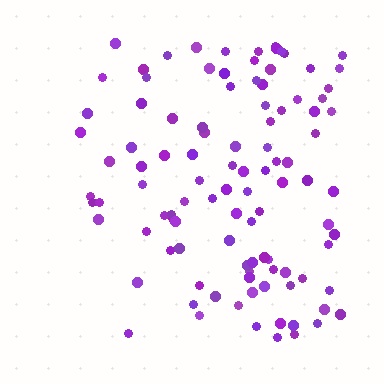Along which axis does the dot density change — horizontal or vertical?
Horizontal.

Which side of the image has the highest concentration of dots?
The right.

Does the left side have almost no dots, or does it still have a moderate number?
Still a moderate number, just noticeably fewer than the right.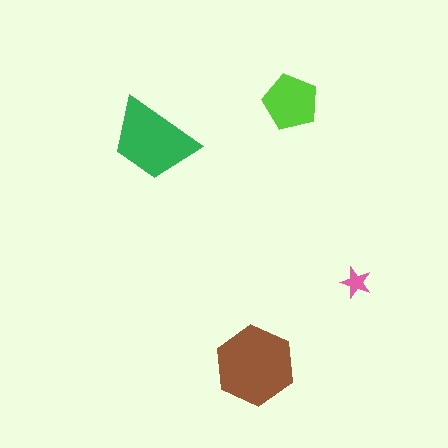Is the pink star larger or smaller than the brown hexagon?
Smaller.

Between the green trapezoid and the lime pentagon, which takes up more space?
The green trapezoid.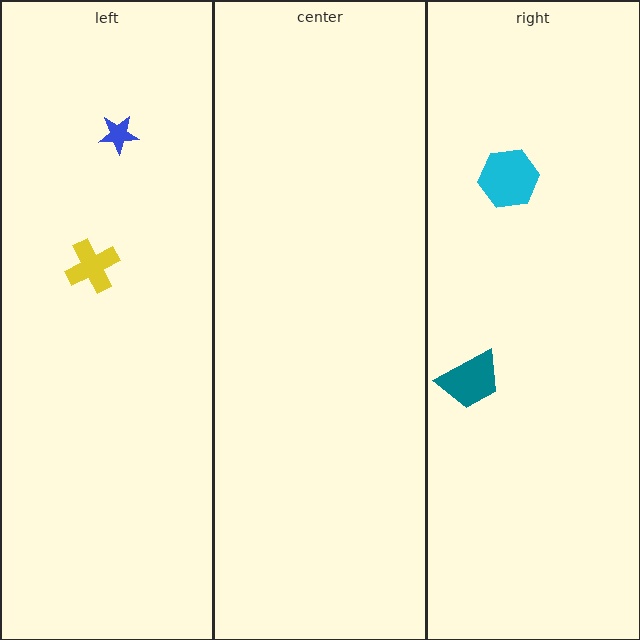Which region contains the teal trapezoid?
The right region.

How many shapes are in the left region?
2.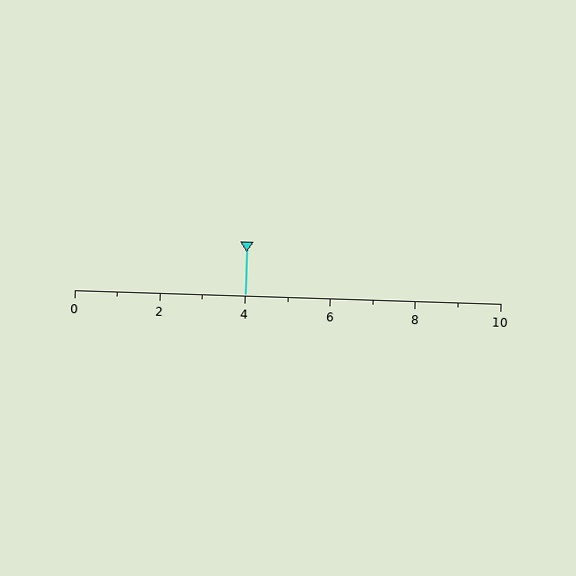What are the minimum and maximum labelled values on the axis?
The axis runs from 0 to 10.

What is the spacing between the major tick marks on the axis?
The major ticks are spaced 2 apart.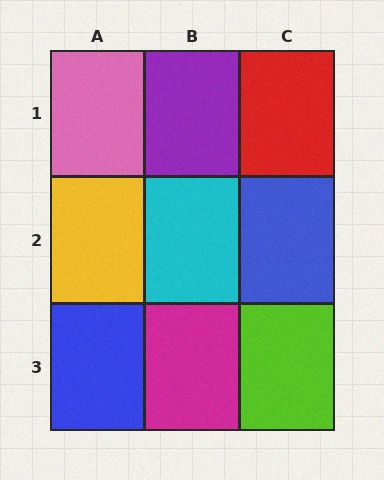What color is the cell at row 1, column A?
Pink.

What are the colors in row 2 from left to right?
Yellow, cyan, blue.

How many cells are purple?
1 cell is purple.